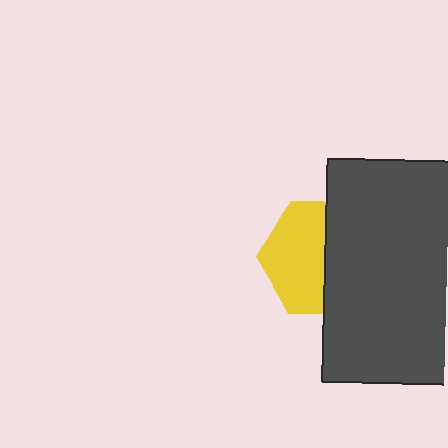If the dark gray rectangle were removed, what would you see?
You would see the complete yellow hexagon.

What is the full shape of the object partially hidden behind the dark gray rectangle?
The partially hidden object is a yellow hexagon.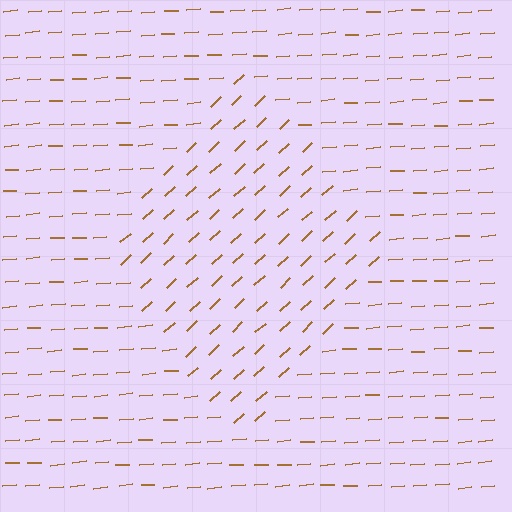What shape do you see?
I see a diamond.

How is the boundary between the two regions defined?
The boundary is defined purely by a change in line orientation (approximately 38 degrees difference). All lines are the same color and thickness.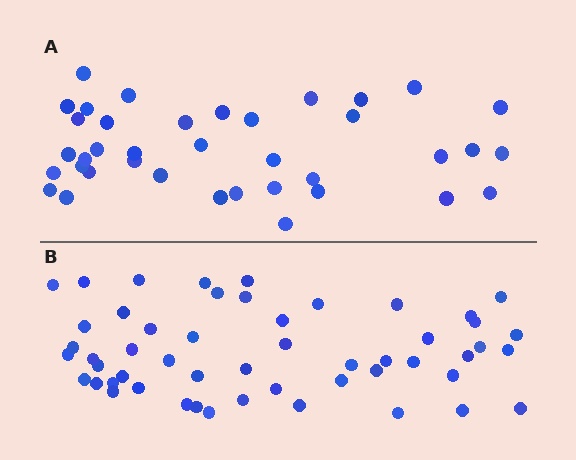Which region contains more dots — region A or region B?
Region B (the bottom region) has more dots.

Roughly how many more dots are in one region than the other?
Region B has approximately 15 more dots than region A.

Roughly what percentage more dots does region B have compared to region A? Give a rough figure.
About 35% more.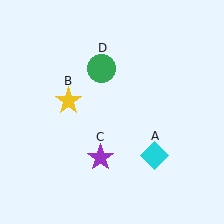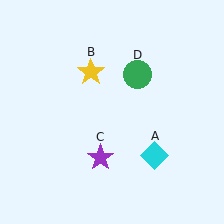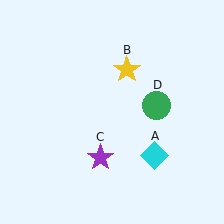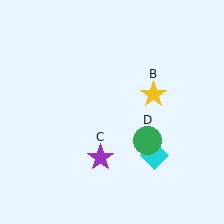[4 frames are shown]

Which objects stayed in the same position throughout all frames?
Cyan diamond (object A) and purple star (object C) remained stationary.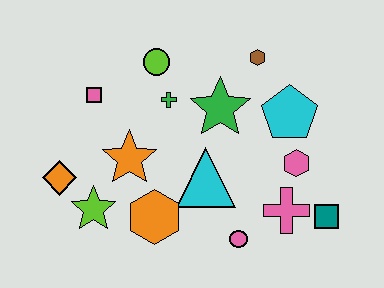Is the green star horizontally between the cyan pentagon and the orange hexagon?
Yes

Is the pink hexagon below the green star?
Yes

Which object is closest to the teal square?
The pink cross is closest to the teal square.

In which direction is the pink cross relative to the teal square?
The pink cross is to the left of the teal square.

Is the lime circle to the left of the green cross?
Yes